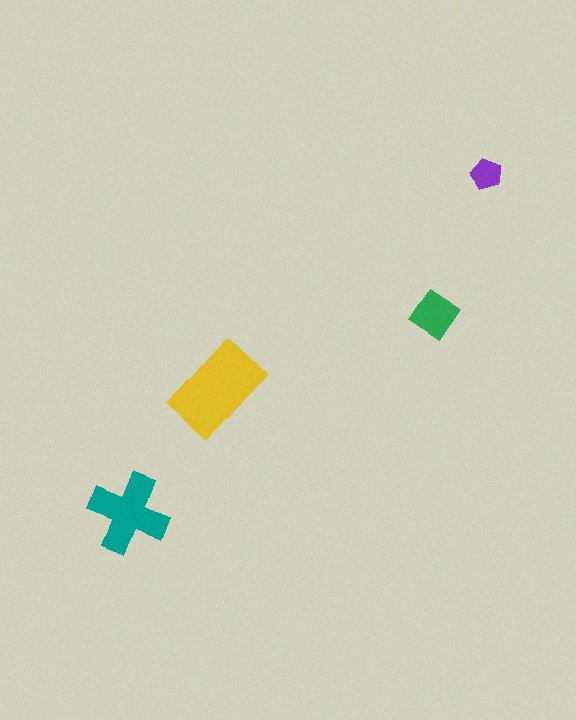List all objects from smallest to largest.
The purple pentagon, the green diamond, the teal cross, the yellow rectangle.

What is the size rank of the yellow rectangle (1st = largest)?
1st.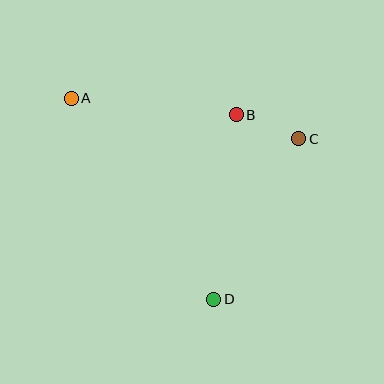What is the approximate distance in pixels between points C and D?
The distance between C and D is approximately 182 pixels.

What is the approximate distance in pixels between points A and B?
The distance between A and B is approximately 166 pixels.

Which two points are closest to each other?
Points B and C are closest to each other.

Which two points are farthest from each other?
Points A and D are farthest from each other.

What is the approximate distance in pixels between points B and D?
The distance between B and D is approximately 186 pixels.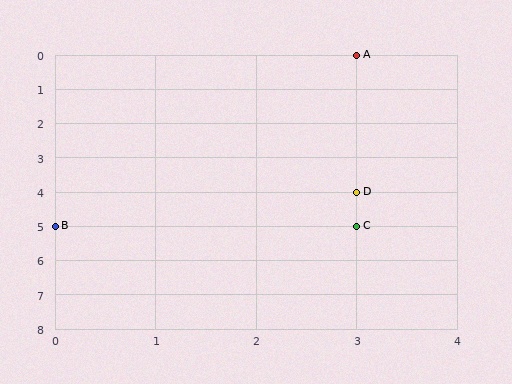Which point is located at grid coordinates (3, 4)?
Point D is at (3, 4).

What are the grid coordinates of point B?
Point B is at grid coordinates (0, 5).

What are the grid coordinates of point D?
Point D is at grid coordinates (3, 4).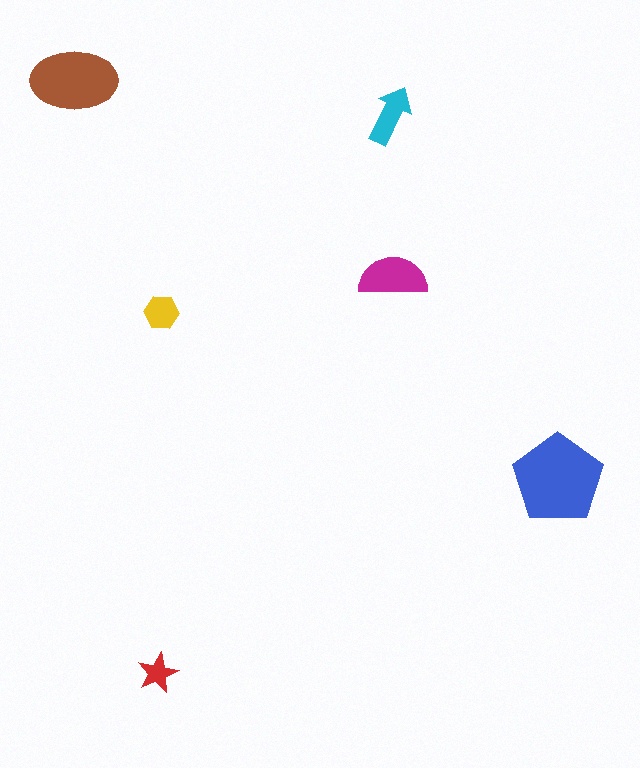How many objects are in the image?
There are 6 objects in the image.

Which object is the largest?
The blue pentagon.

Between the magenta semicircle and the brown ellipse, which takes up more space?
The brown ellipse.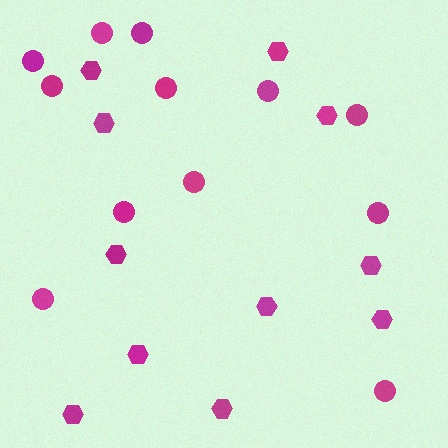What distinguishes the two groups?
There are 2 groups: one group of hexagons (11) and one group of circles (12).